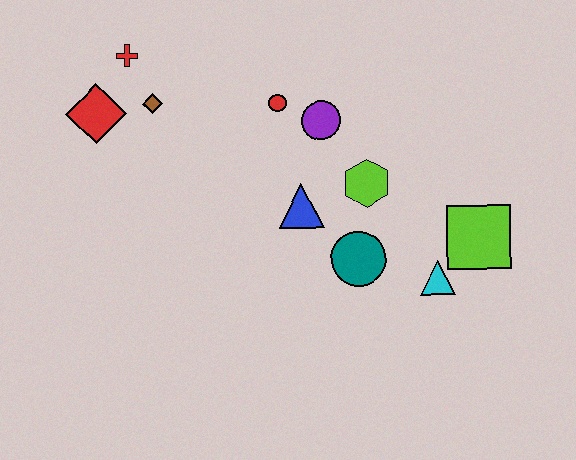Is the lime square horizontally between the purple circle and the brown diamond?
No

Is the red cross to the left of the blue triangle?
Yes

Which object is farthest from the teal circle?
The red cross is farthest from the teal circle.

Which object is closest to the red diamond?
The brown diamond is closest to the red diamond.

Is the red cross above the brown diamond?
Yes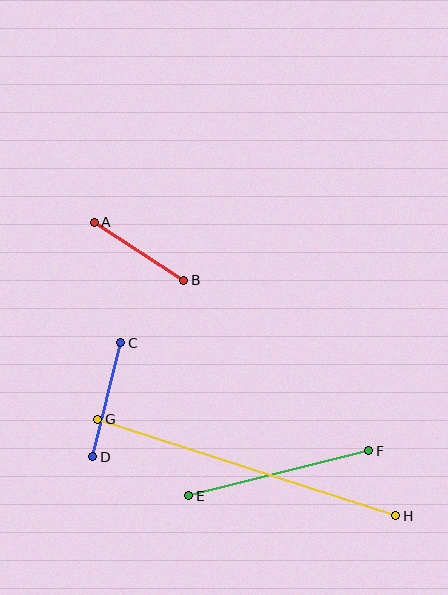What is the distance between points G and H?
The distance is approximately 313 pixels.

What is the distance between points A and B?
The distance is approximately 107 pixels.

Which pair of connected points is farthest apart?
Points G and H are farthest apart.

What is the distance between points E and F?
The distance is approximately 185 pixels.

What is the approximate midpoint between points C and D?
The midpoint is at approximately (107, 400) pixels.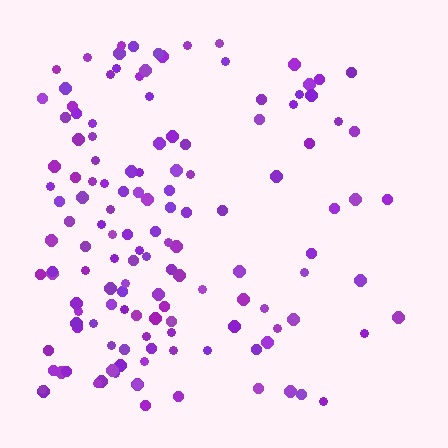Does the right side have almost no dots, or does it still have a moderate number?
Still a moderate number, just noticeably fewer than the left.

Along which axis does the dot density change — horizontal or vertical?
Horizontal.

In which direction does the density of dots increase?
From right to left, with the left side densest.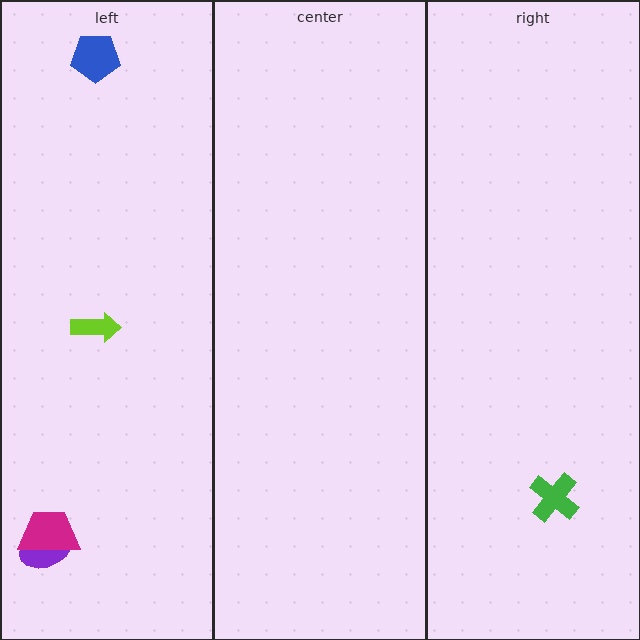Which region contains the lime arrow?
The left region.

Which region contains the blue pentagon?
The left region.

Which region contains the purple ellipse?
The left region.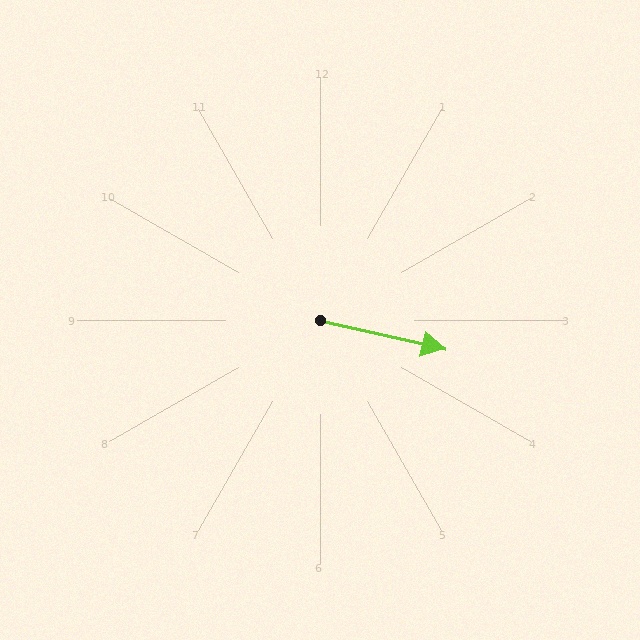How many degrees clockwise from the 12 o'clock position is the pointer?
Approximately 103 degrees.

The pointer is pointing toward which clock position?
Roughly 3 o'clock.